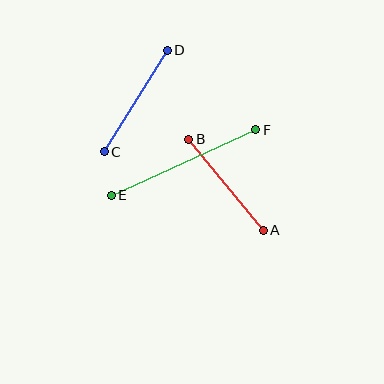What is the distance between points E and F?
The distance is approximately 159 pixels.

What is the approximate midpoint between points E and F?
The midpoint is at approximately (183, 163) pixels.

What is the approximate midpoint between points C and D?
The midpoint is at approximately (136, 101) pixels.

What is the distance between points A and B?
The distance is approximately 118 pixels.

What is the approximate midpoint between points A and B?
The midpoint is at approximately (226, 185) pixels.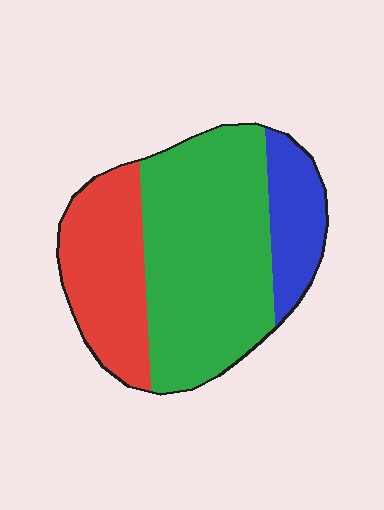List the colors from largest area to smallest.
From largest to smallest: green, red, blue.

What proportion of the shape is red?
Red takes up between a quarter and a half of the shape.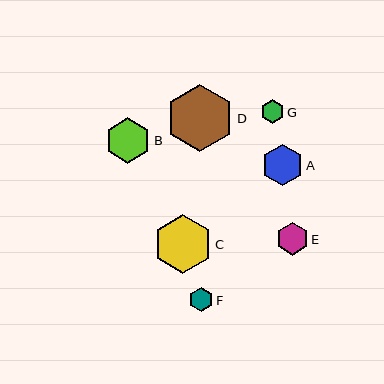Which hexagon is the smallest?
Hexagon G is the smallest with a size of approximately 24 pixels.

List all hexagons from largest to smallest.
From largest to smallest: D, C, B, A, E, F, G.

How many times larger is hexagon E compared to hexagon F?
Hexagon E is approximately 1.3 times the size of hexagon F.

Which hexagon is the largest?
Hexagon D is the largest with a size of approximately 68 pixels.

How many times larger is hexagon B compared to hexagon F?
Hexagon B is approximately 1.8 times the size of hexagon F.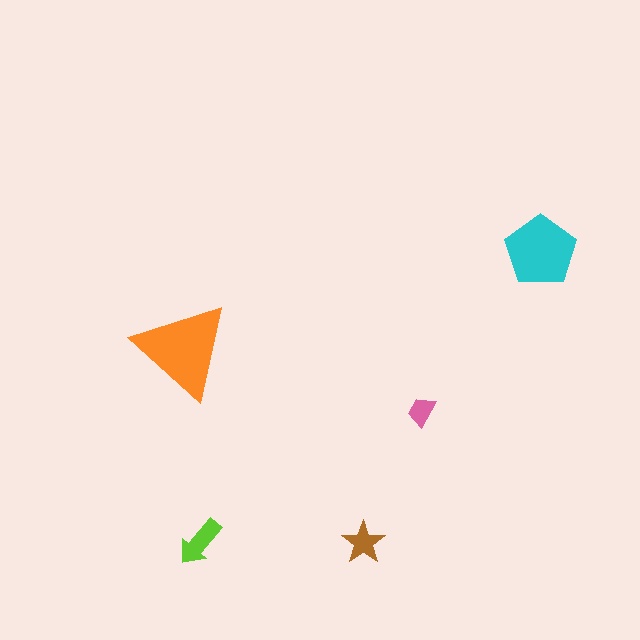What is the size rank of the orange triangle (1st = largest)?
1st.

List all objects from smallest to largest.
The pink trapezoid, the brown star, the lime arrow, the cyan pentagon, the orange triangle.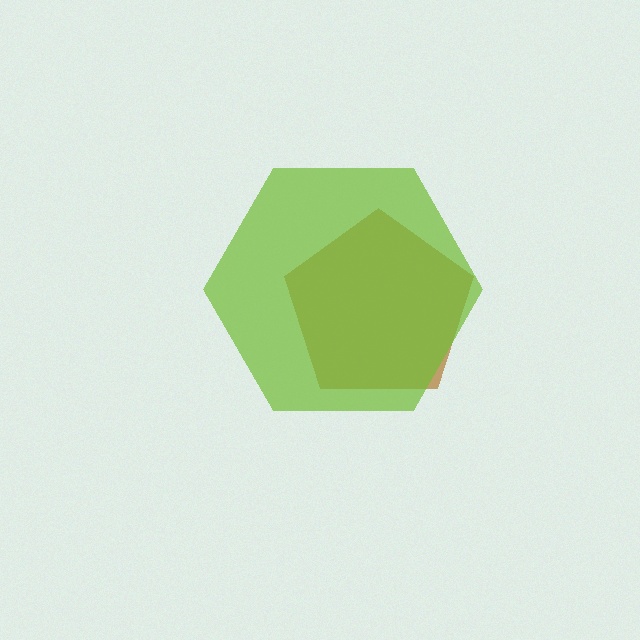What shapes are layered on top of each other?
The layered shapes are: a brown pentagon, a lime hexagon.